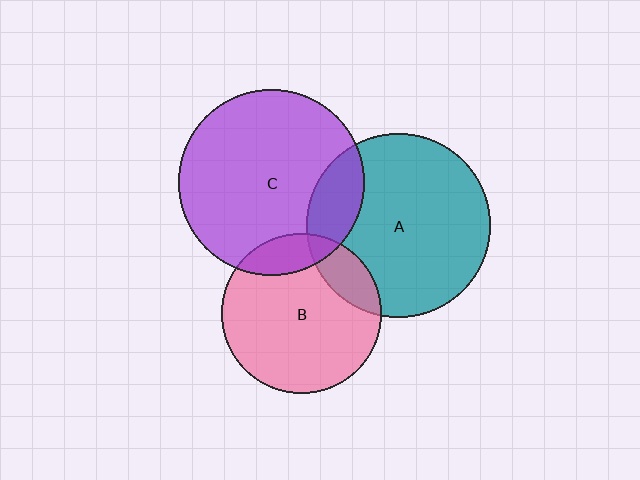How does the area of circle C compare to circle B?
Approximately 1.4 times.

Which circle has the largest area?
Circle C (purple).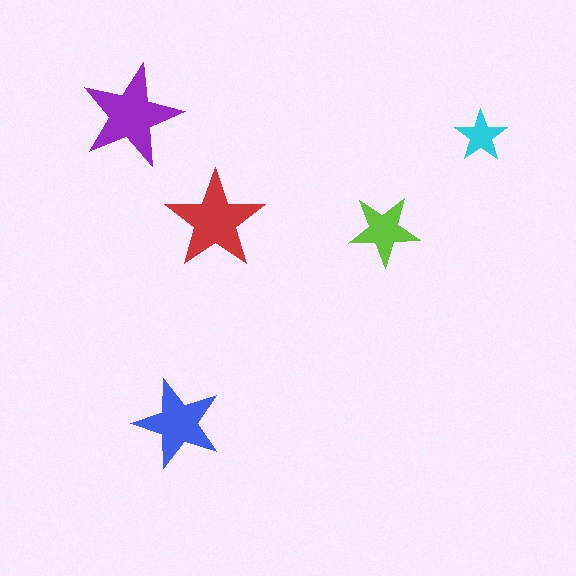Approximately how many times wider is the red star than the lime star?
About 1.5 times wider.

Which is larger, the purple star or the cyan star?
The purple one.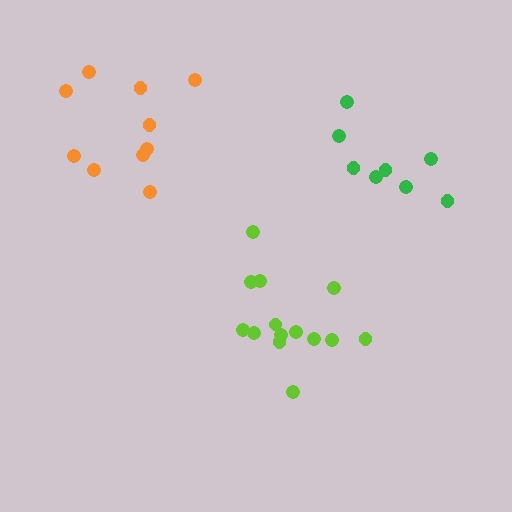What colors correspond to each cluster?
The clusters are colored: orange, green, lime.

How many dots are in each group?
Group 1: 10 dots, Group 2: 8 dots, Group 3: 14 dots (32 total).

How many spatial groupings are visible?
There are 3 spatial groupings.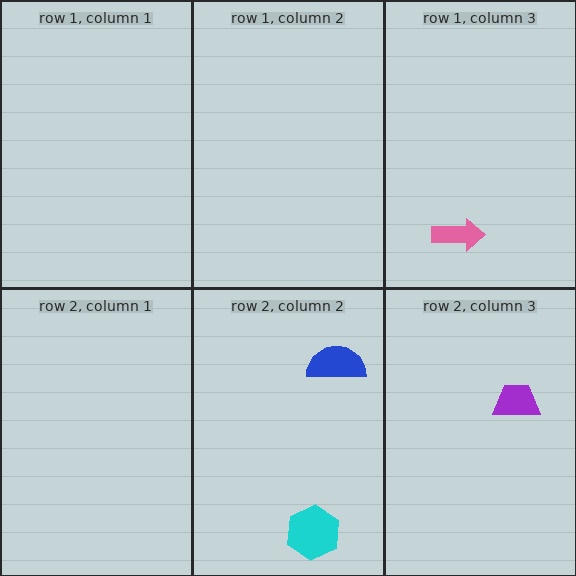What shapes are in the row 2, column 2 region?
The blue semicircle, the cyan hexagon.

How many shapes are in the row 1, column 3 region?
1.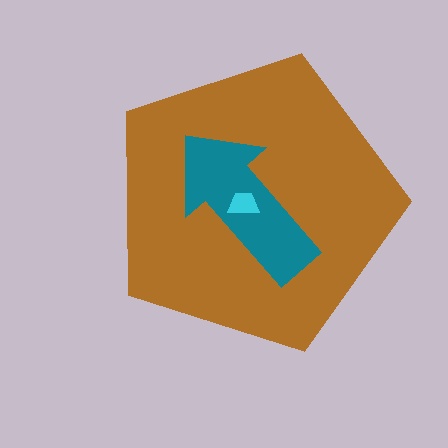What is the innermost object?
The cyan trapezoid.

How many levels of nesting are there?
3.